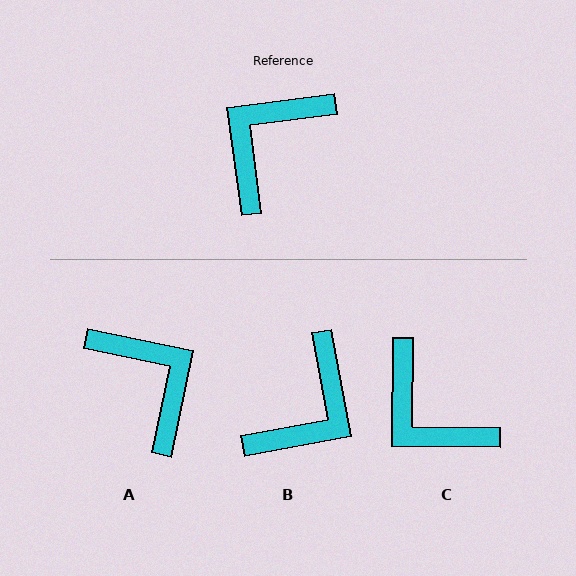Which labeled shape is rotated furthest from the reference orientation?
B, about 177 degrees away.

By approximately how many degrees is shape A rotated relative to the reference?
Approximately 109 degrees clockwise.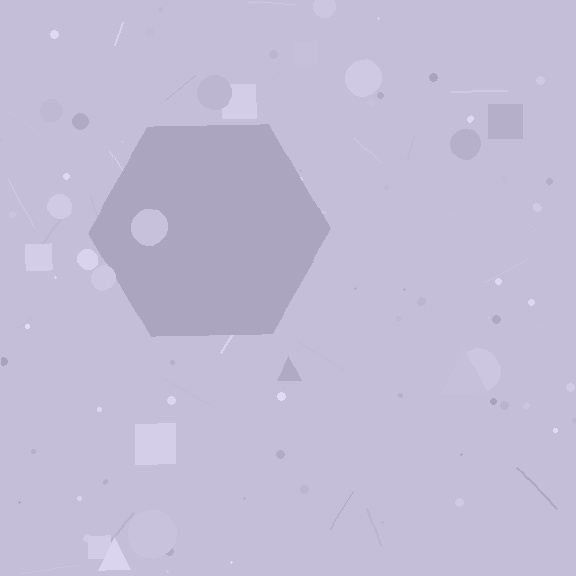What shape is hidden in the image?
A hexagon is hidden in the image.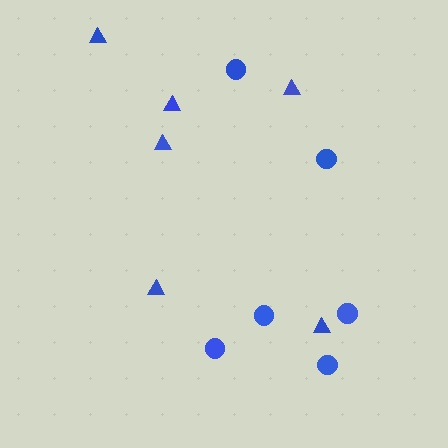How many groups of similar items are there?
There are 2 groups: one group of circles (6) and one group of triangles (6).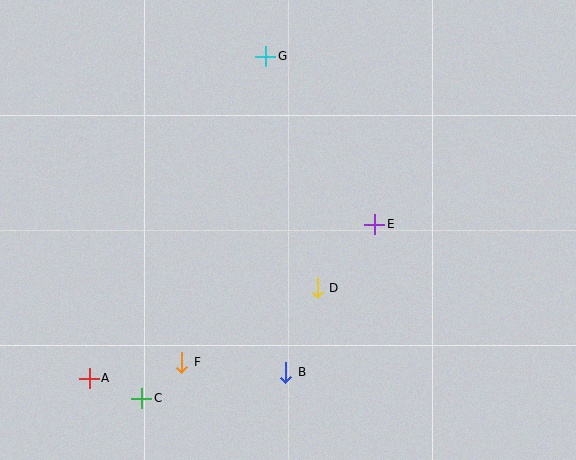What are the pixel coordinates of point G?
Point G is at (266, 56).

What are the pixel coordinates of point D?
Point D is at (317, 288).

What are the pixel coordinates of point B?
Point B is at (286, 372).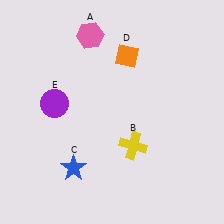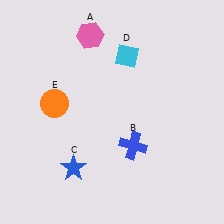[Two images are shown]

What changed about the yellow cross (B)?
In Image 1, B is yellow. In Image 2, it changed to blue.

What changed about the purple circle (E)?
In Image 1, E is purple. In Image 2, it changed to orange.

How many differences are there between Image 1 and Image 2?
There are 3 differences between the two images.